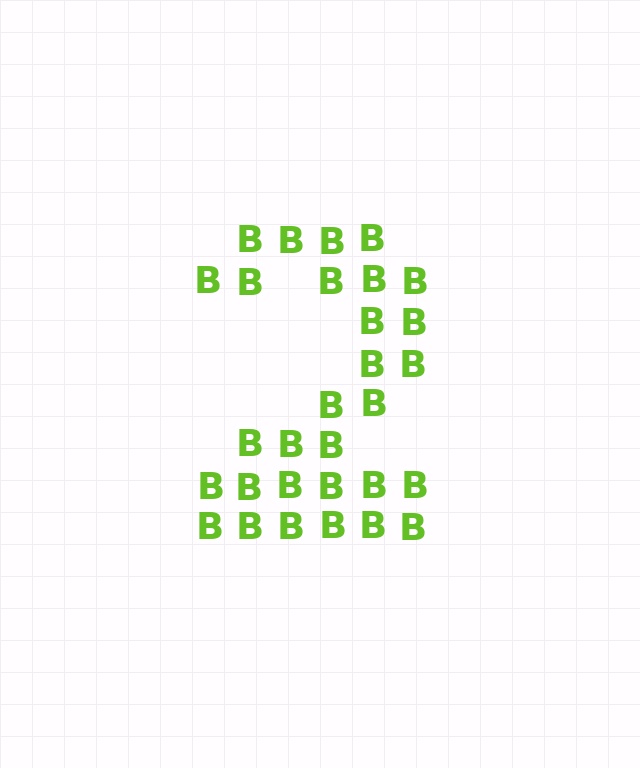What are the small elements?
The small elements are letter B's.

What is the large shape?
The large shape is the digit 2.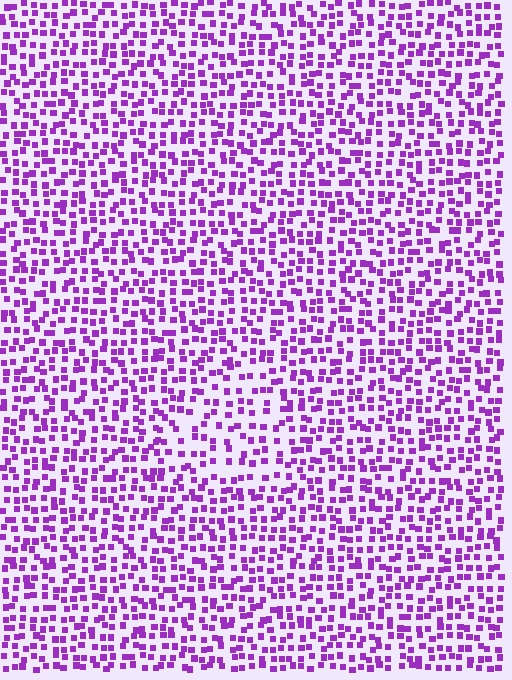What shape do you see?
I see a triangle.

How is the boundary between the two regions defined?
The boundary is defined by a change in element density (approximately 1.6x ratio). All elements are the same color, size, and shape.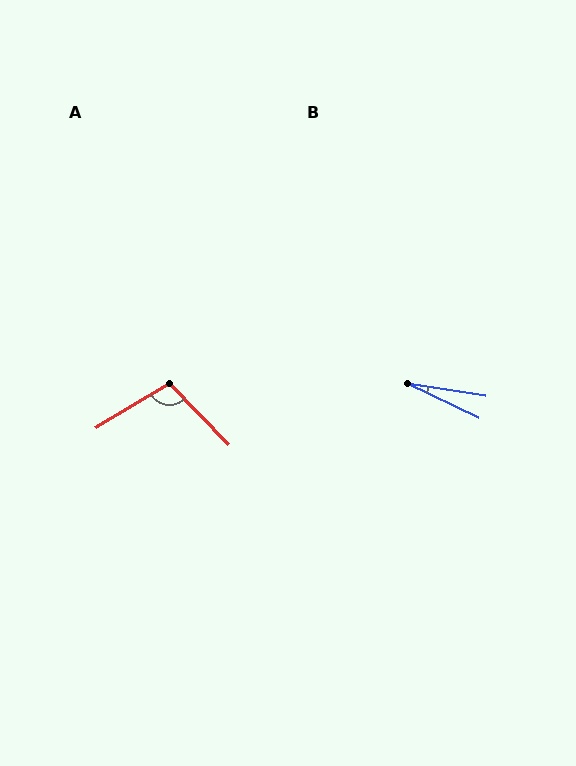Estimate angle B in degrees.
Approximately 17 degrees.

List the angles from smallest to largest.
B (17°), A (103°).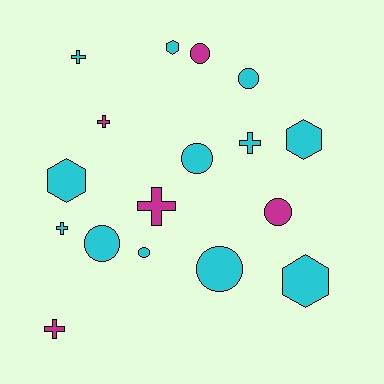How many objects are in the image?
There are 17 objects.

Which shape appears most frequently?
Circle, with 7 objects.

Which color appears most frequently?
Cyan, with 12 objects.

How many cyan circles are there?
There are 5 cyan circles.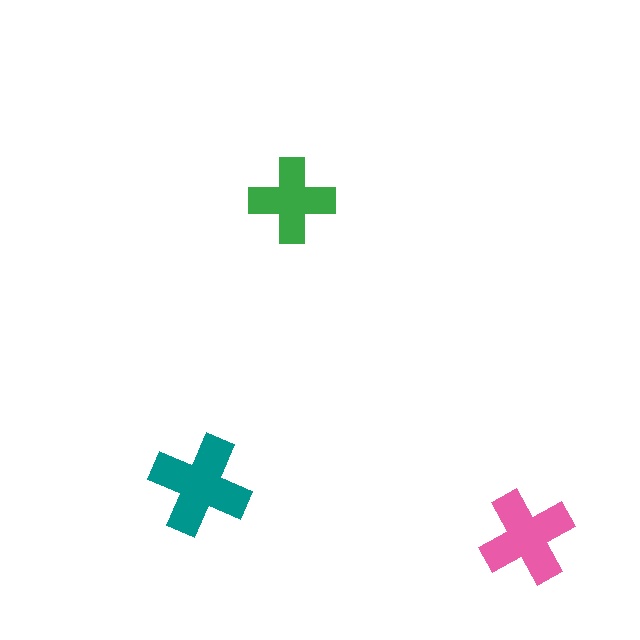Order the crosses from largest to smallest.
the teal one, the pink one, the green one.